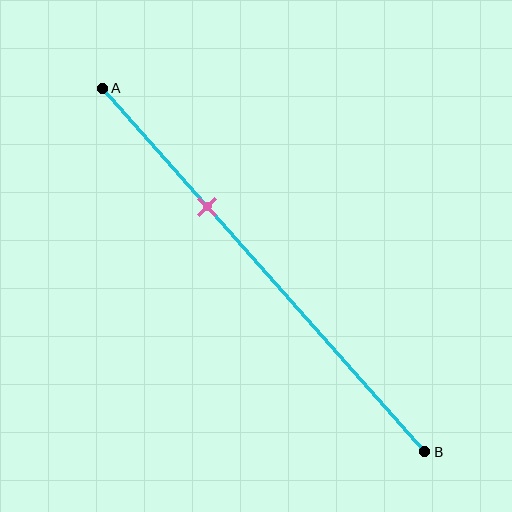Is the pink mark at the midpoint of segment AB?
No, the mark is at about 35% from A, not at the 50% midpoint.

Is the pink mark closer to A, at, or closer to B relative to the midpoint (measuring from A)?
The pink mark is closer to point A than the midpoint of segment AB.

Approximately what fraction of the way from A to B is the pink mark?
The pink mark is approximately 35% of the way from A to B.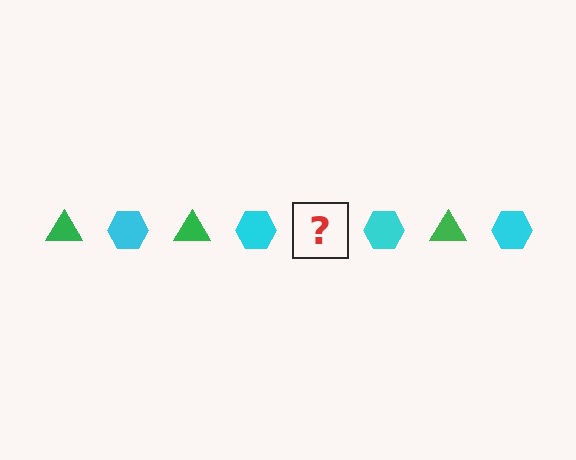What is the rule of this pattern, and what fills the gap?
The rule is that the pattern alternates between green triangle and cyan hexagon. The gap should be filled with a green triangle.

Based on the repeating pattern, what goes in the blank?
The blank should be a green triangle.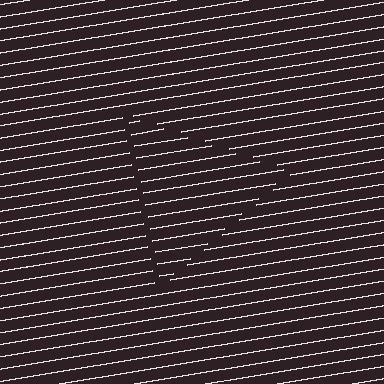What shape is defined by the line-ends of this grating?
An illusory triangle. The interior of the shape contains the same grating, shifted by half a period — the contour is defined by the phase discontinuity where line-ends from the inner and outer gratings abut.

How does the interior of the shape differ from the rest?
The interior of the shape contains the same grating, shifted by half a period — the contour is defined by the phase discontinuity where line-ends from the inner and outer gratings abut.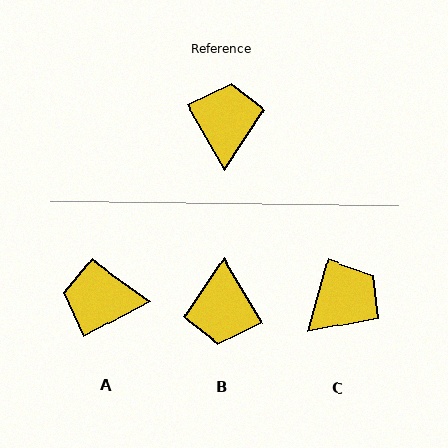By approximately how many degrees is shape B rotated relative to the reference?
Approximately 179 degrees clockwise.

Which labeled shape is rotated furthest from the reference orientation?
B, about 179 degrees away.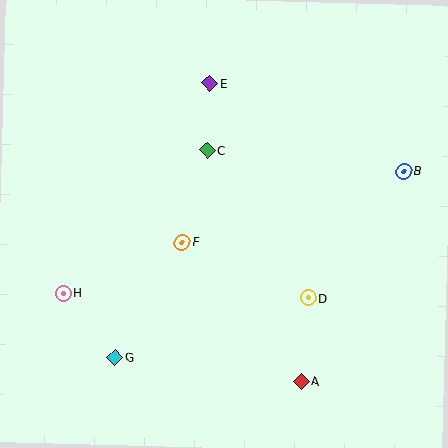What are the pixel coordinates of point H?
Point H is at (63, 293).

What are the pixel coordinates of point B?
Point B is at (404, 171).